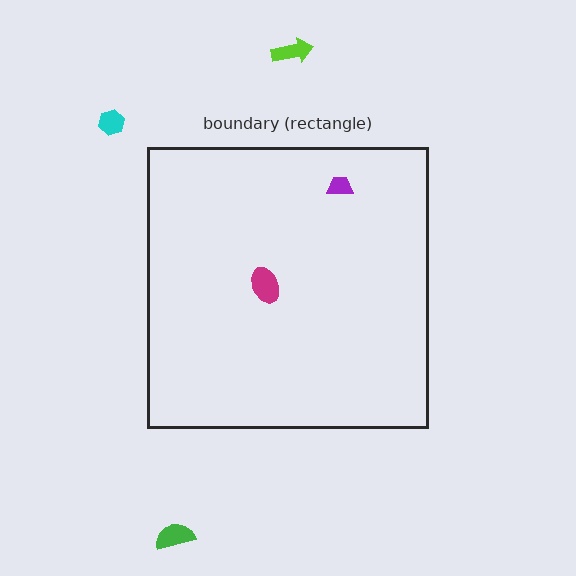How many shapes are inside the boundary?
2 inside, 3 outside.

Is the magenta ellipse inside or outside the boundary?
Inside.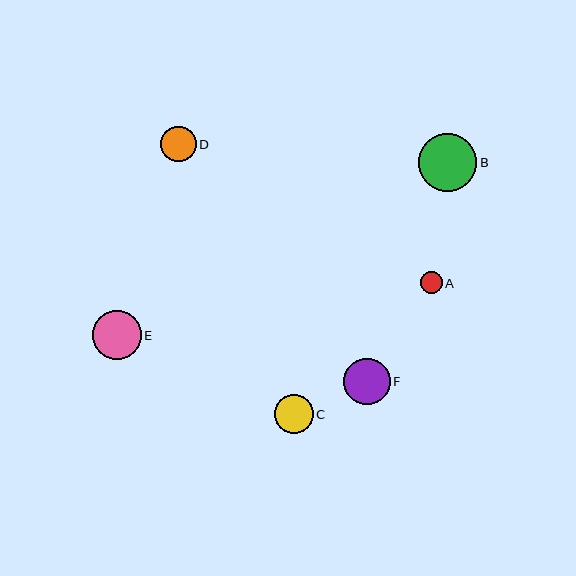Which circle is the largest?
Circle B is the largest with a size of approximately 58 pixels.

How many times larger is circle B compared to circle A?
Circle B is approximately 2.6 times the size of circle A.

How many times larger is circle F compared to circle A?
Circle F is approximately 2.1 times the size of circle A.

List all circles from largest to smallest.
From largest to smallest: B, E, F, C, D, A.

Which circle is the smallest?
Circle A is the smallest with a size of approximately 22 pixels.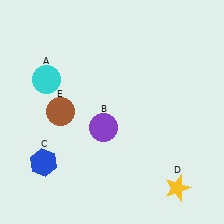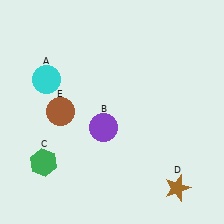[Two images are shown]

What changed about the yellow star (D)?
In Image 1, D is yellow. In Image 2, it changed to brown.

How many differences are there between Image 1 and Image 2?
There are 2 differences between the two images.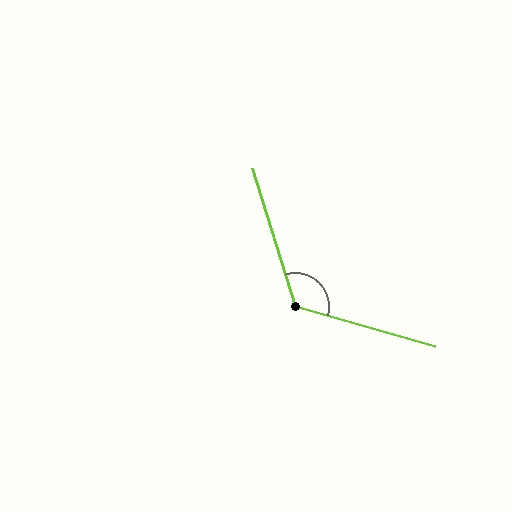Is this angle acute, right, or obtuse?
It is obtuse.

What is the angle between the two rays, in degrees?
Approximately 123 degrees.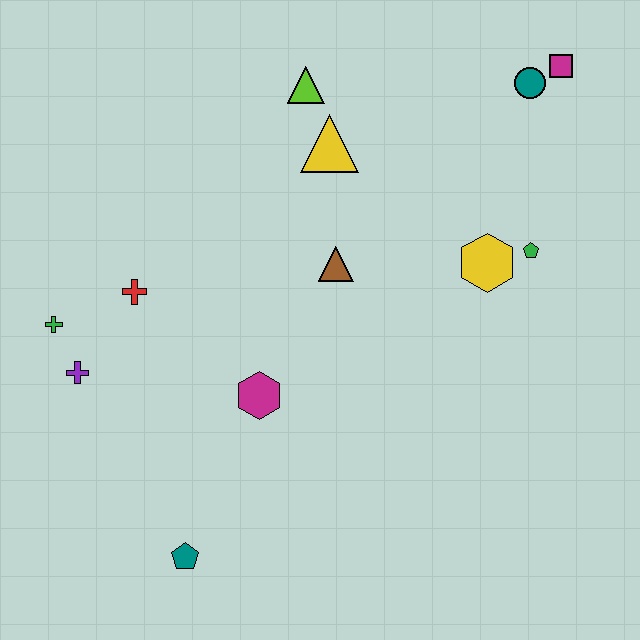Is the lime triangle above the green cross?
Yes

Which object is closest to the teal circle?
The magenta square is closest to the teal circle.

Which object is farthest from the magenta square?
The teal pentagon is farthest from the magenta square.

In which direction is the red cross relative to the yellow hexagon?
The red cross is to the left of the yellow hexagon.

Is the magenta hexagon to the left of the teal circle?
Yes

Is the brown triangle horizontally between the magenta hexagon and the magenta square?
Yes